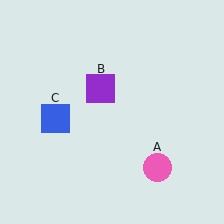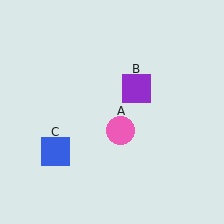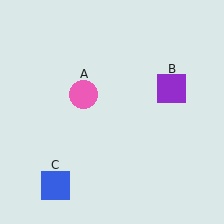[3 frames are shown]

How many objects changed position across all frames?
3 objects changed position: pink circle (object A), purple square (object B), blue square (object C).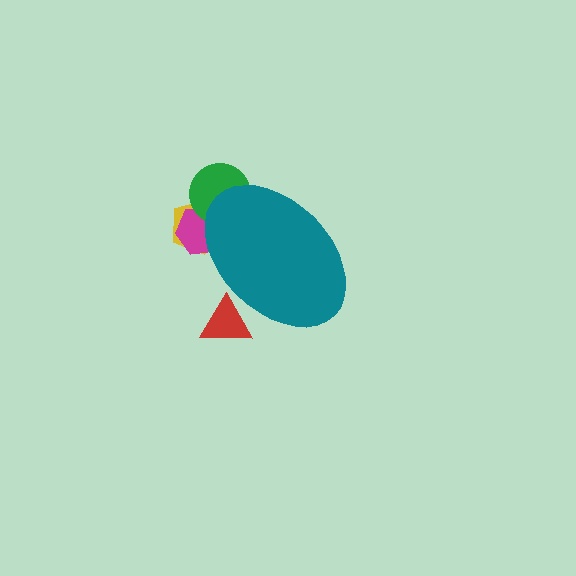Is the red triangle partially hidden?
Yes, the red triangle is partially hidden behind the teal ellipse.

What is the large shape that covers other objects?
A teal ellipse.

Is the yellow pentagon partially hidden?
Yes, the yellow pentagon is partially hidden behind the teal ellipse.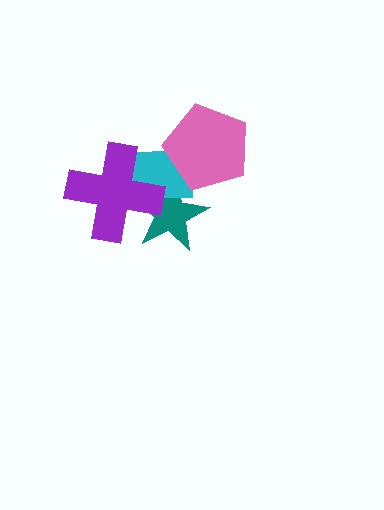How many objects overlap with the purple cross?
2 objects overlap with the purple cross.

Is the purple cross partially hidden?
No, no other shape covers it.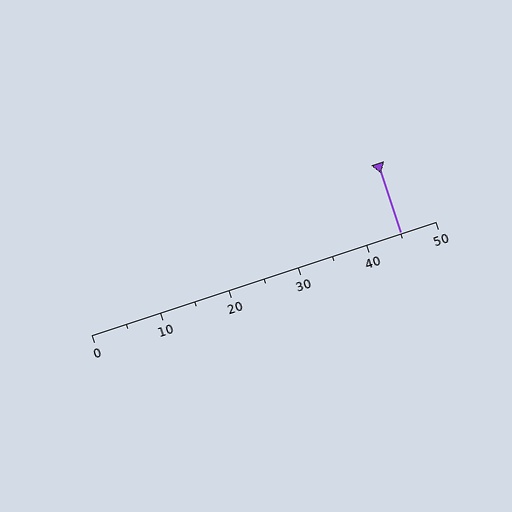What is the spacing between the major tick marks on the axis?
The major ticks are spaced 10 apart.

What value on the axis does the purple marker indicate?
The marker indicates approximately 45.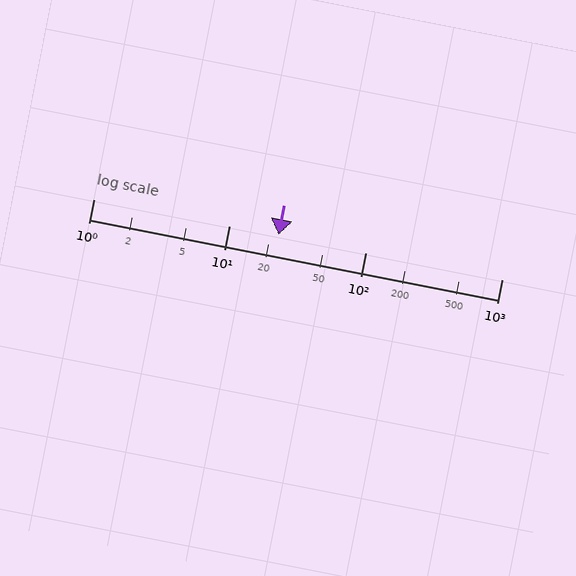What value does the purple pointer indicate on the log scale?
The pointer indicates approximately 23.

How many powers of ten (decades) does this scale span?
The scale spans 3 decades, from 1 to 1000.